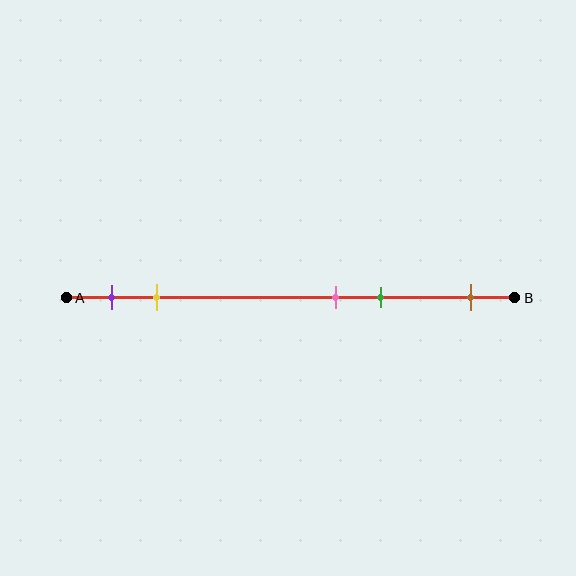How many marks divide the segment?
There are 5 marks dividing the segment.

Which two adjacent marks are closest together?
The pink and green marks are the closest adjacent pair.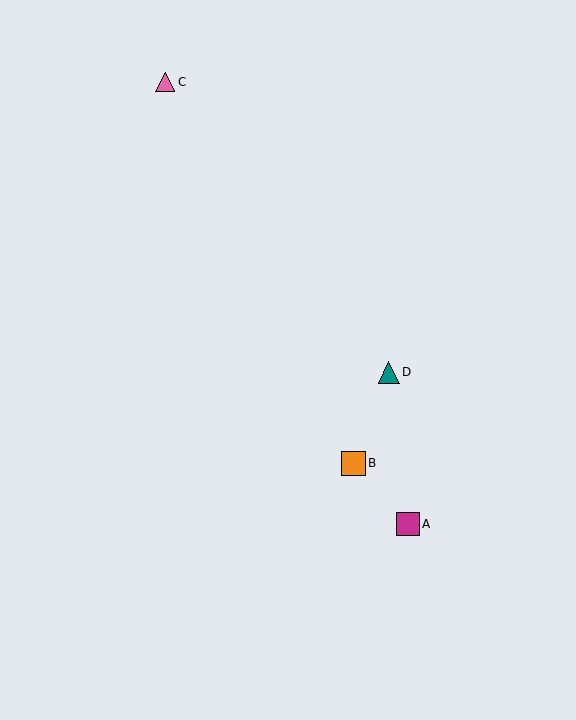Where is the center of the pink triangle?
The center of the pink triangle is at (165, 82).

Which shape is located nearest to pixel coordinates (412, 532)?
The magenta square (labeled A) at (408, 524) is nearest to that location.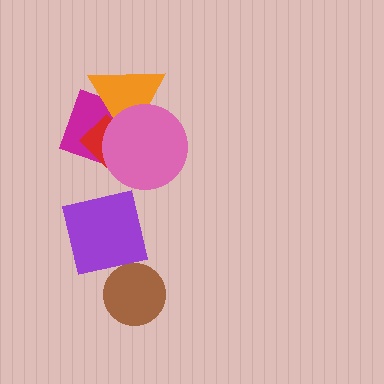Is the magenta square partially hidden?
Yes, it is partially covered by another shape.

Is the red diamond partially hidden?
Yes, it is partially covered by another shape.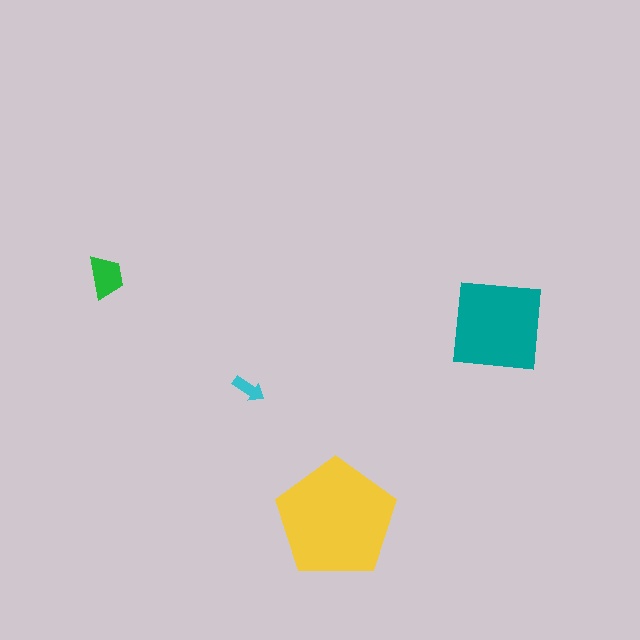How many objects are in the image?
There are 4 objects in the image.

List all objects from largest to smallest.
The yellow pentagon, the teal square, the green trapezoid, the cyan arrow.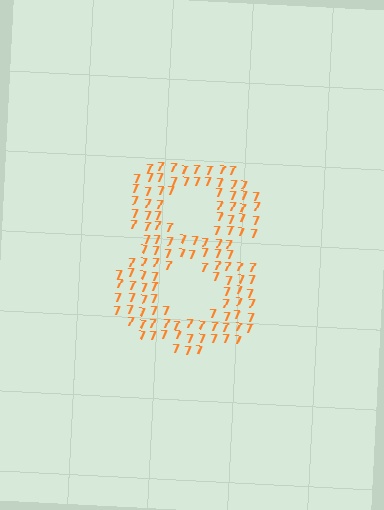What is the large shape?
The large shape is the digit 8.